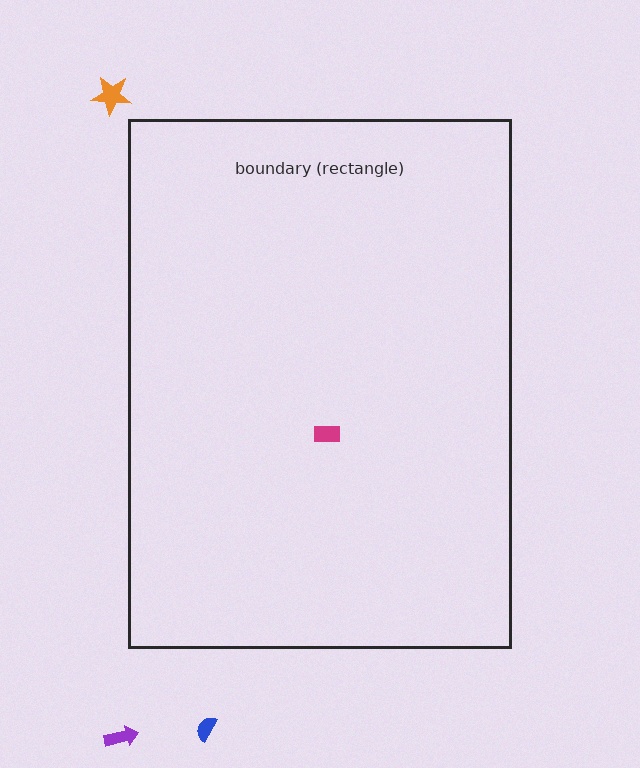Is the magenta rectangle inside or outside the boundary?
Inside.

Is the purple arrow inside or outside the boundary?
Outside.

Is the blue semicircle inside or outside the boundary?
Outside.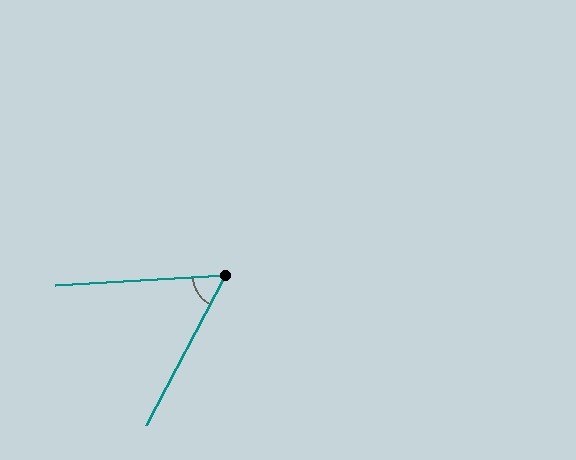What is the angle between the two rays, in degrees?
Approximately 59 degrees.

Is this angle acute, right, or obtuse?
It is acute.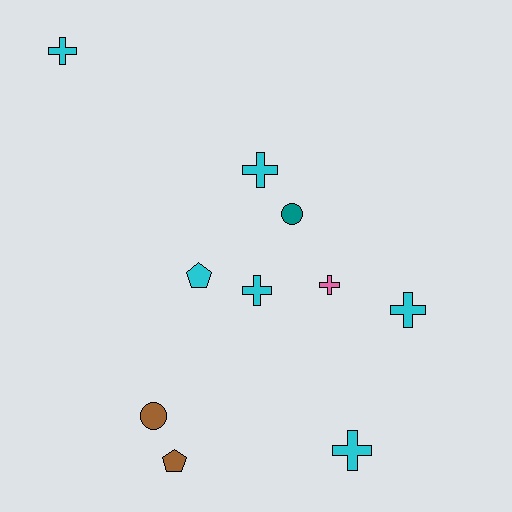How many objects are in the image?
There are 10 objects.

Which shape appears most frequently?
Cross, with 6 objects.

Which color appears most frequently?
Cyan, with 6 objects.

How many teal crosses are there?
There are no teal crosses.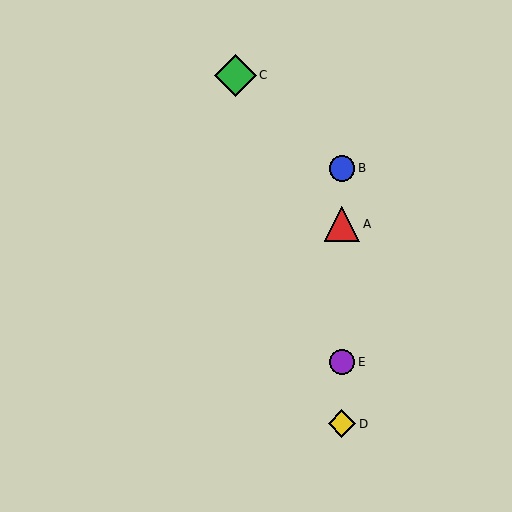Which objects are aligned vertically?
Objects A, B, D, E are aligned vertically.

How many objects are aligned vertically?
4 objects (A, B, D, E) are aligned vertically.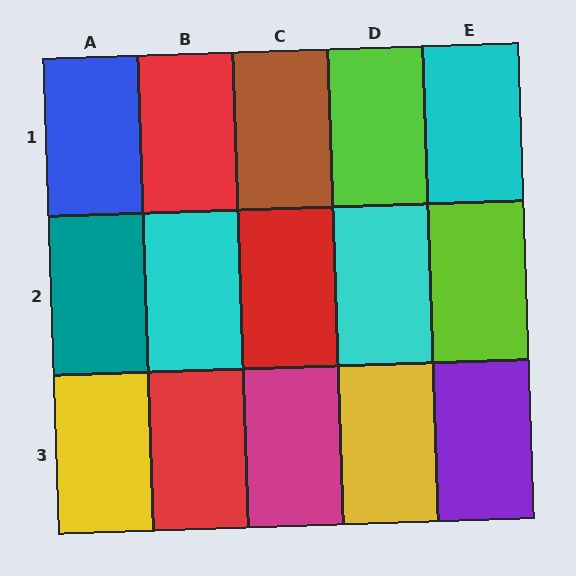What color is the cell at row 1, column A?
Blue.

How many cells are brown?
1 cell is brown.